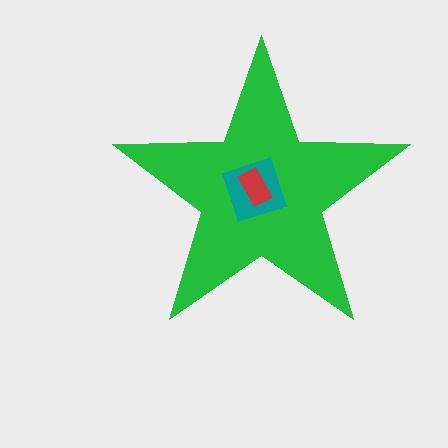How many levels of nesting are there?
3.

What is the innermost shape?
The red rectangle.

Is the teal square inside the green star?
Yes.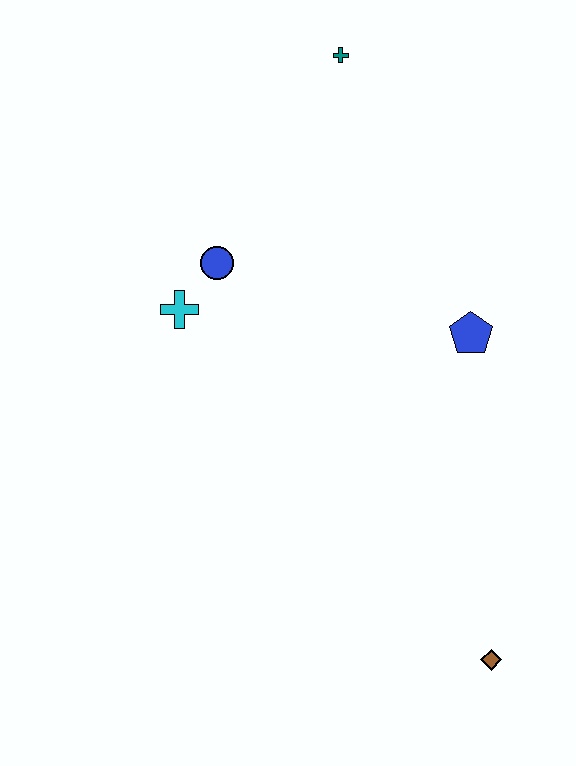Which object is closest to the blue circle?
The cyan cross is closest to the blue circle.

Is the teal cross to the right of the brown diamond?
No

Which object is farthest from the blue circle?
The brown diamond is farthest from the blue circle.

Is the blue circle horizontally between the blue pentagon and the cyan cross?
Yes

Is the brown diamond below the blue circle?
Yes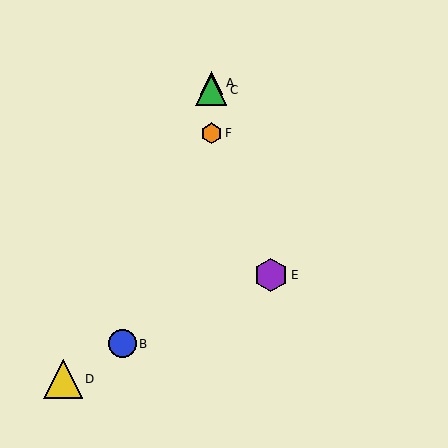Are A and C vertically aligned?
Yes, both are at x≈211.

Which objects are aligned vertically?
Objects A, C, F are aligned vertically.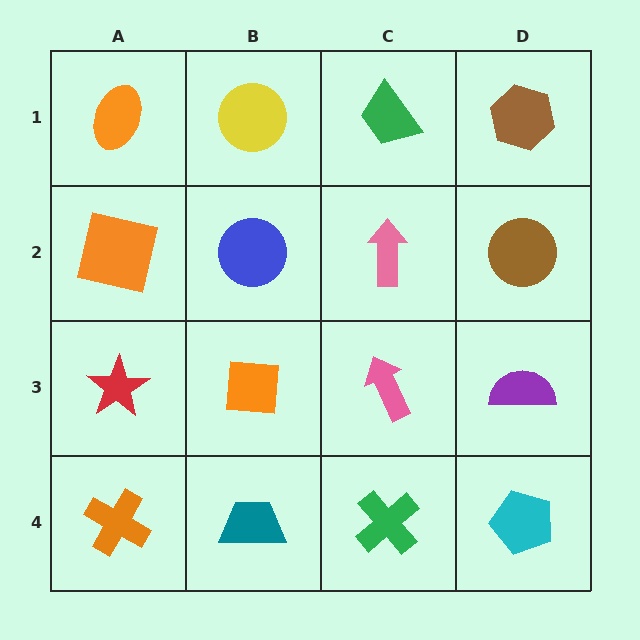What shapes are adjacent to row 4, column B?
An orange square (row 3, column B), an orange cross (row 4, column A), a green cross (row 4, column C).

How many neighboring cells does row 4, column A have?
2.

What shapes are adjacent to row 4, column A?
A red star (row 3, column A), a teal trapezoid (row 4, column B).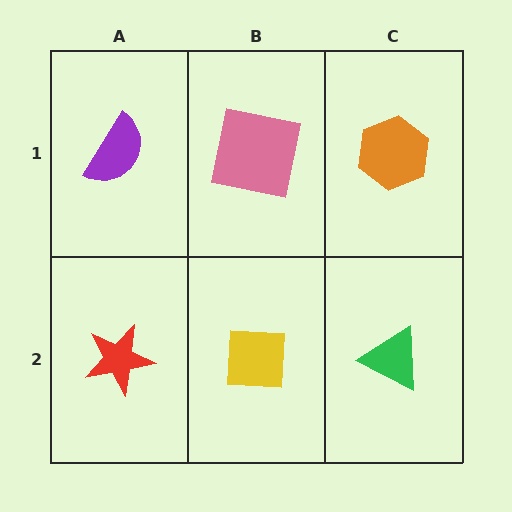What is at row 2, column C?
A green triangle.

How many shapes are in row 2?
3 shapes.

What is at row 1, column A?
A purple semicircle.